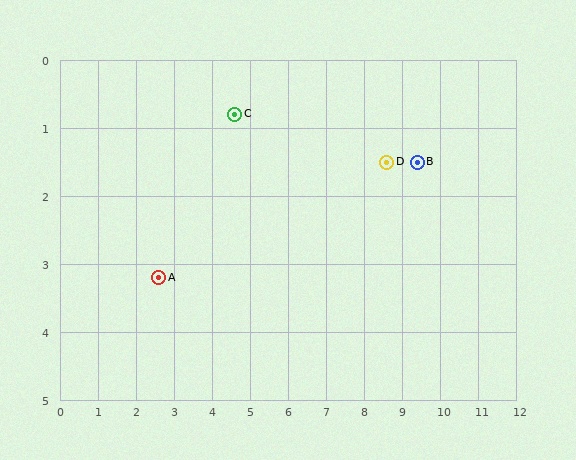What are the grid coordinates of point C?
Point C is at approximately (4.6, 0.8).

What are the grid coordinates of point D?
Point D is at approximately (8.6, 1.5).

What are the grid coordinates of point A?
Point A is at approximately (2.6, 3.2).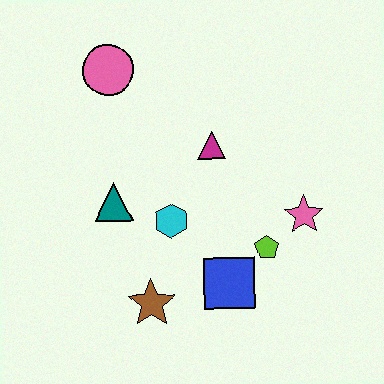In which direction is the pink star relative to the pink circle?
The pink star is to the right of the pink circle.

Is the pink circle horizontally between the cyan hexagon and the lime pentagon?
No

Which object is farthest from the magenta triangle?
The brown star is farthest from the magenta triangle.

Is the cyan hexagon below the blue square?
No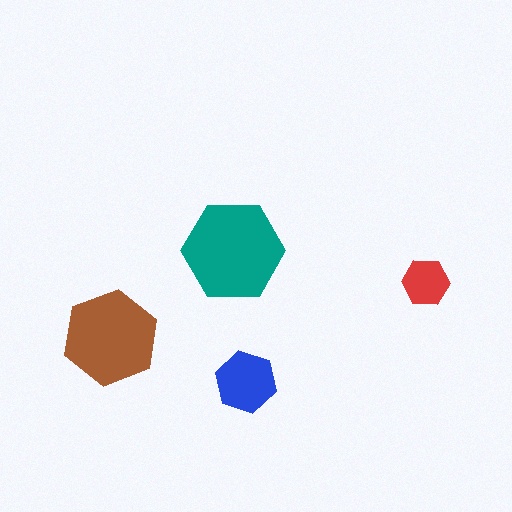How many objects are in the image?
There are 4 objects in the image.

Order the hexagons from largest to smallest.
the teal one, the brown one, the blue one, the red one.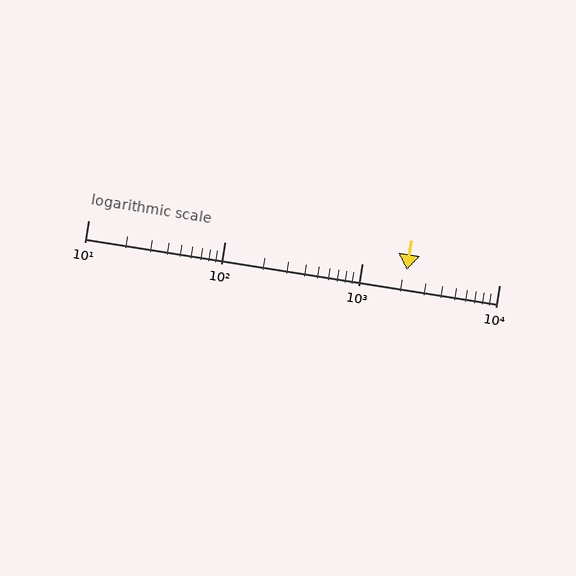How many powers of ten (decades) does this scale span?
The scale spans 3 decades, from 10 to 10000.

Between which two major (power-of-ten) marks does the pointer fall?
The pointer is between 1000 and 10000.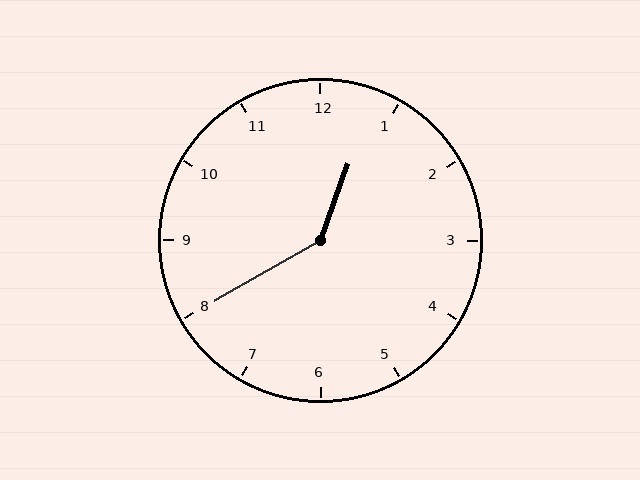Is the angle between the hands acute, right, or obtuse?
It is obtuse.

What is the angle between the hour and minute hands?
Approximately 140 degrees.